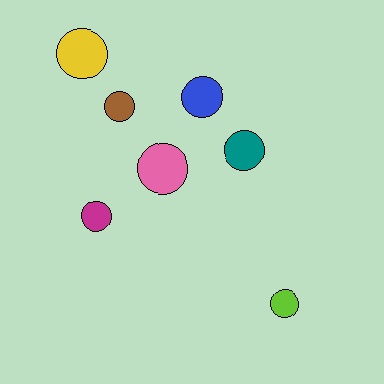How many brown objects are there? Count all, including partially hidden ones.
There is 1 brown object.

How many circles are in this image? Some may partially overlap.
There are 7 circles.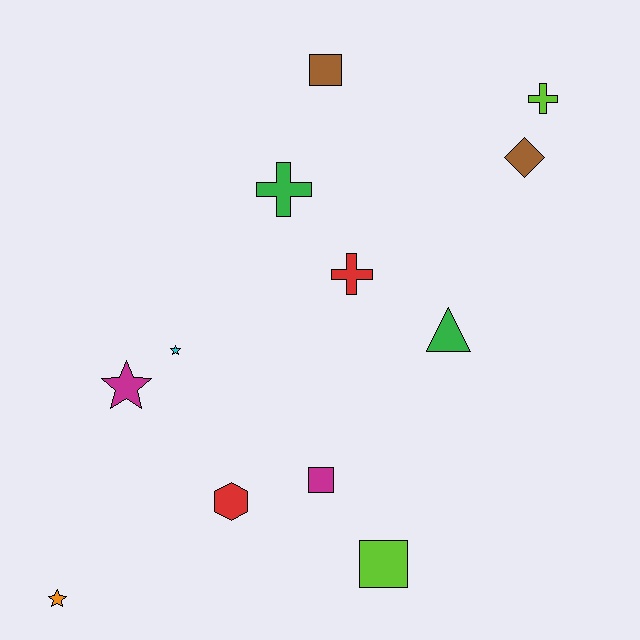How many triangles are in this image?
There is 1 triangle.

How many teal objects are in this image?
There are no teal objects.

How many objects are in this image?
There are 12 objects.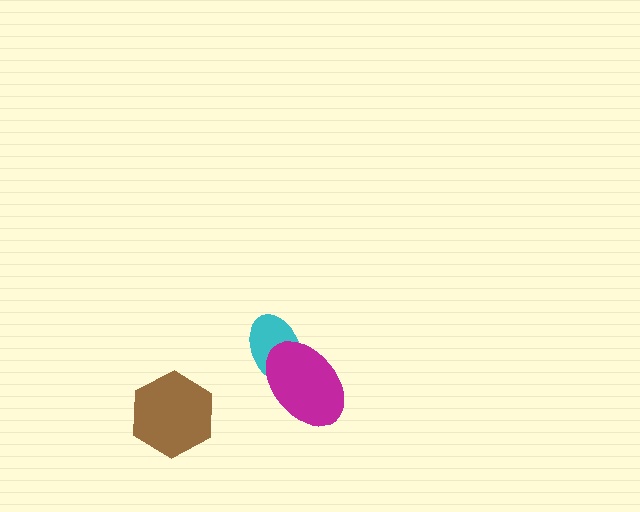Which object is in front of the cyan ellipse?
The magenta ellipse is in front of the cyan ellipse.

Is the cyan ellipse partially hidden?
Yes, it is partially covered by another shape.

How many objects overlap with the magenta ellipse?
1 object overlaps with the magenta ellipse.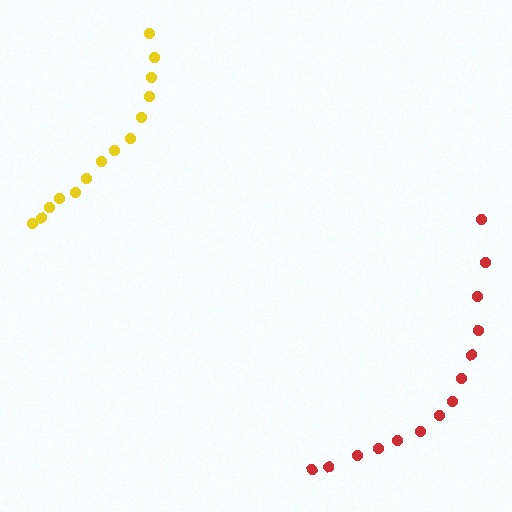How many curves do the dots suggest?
There are 2 distinct paths.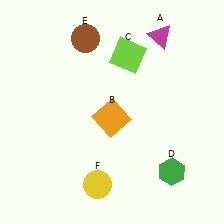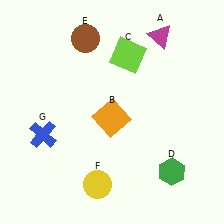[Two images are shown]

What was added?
A blue cross (G) was added in Image 2.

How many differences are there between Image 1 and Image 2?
There is 1 difference between the two images.